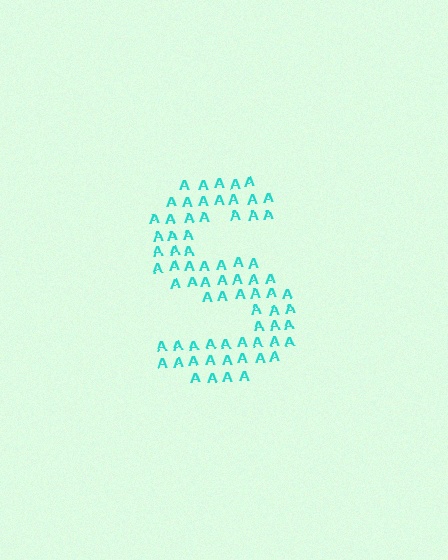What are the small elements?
The small elements are letter A's.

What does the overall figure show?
The overall figure shows the letter S.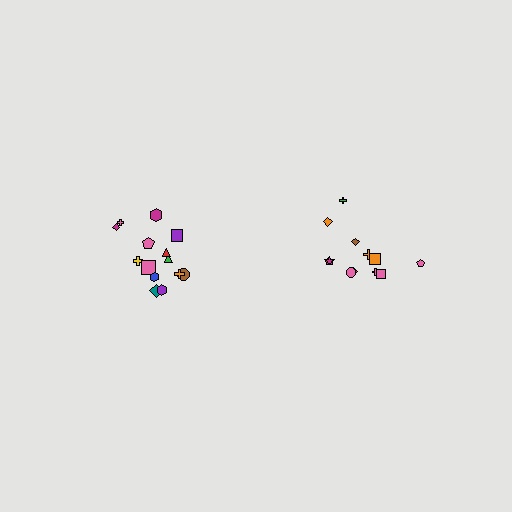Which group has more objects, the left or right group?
The left group.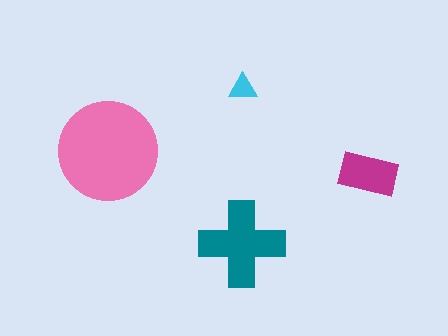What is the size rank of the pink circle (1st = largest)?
1st.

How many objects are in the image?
There are 4 objects in the image.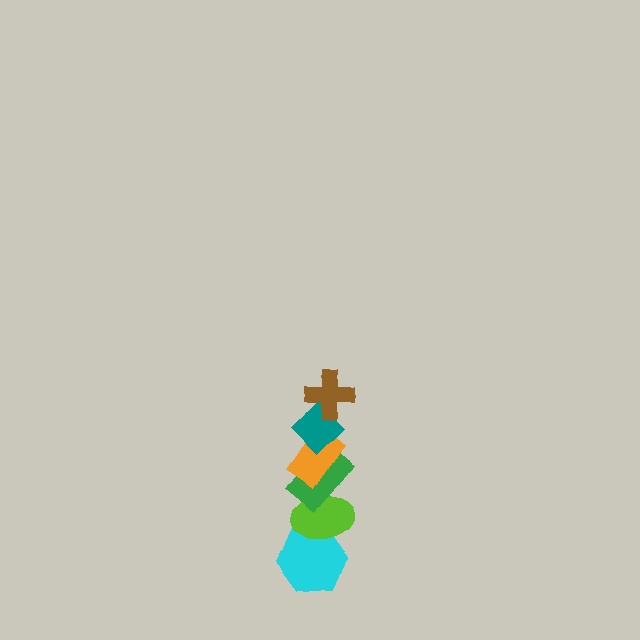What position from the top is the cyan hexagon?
The cyan hexagon is 6th from the top.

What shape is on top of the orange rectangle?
The teal diamond is on top of the orange rectangle.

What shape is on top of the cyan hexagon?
The lime ellipse is on top of the cyan hexagon.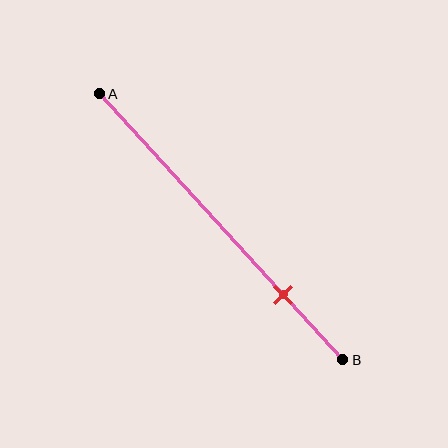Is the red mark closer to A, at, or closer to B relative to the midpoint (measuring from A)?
The red mark is closer to point B than the midpoint of segment AB.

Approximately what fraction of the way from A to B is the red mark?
The red mark is approximately 75% of the way from A to B.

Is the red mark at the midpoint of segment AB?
No, the mark is at about 75% from A, not at the 50% midpoint.